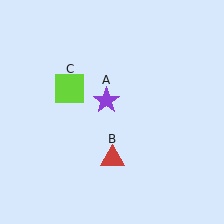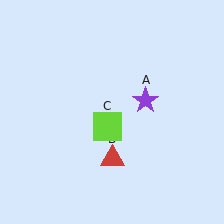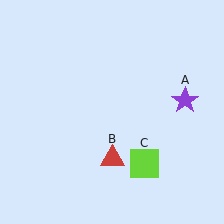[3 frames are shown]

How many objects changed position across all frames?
2 objects changed position: purple star (object A), lime square (object C).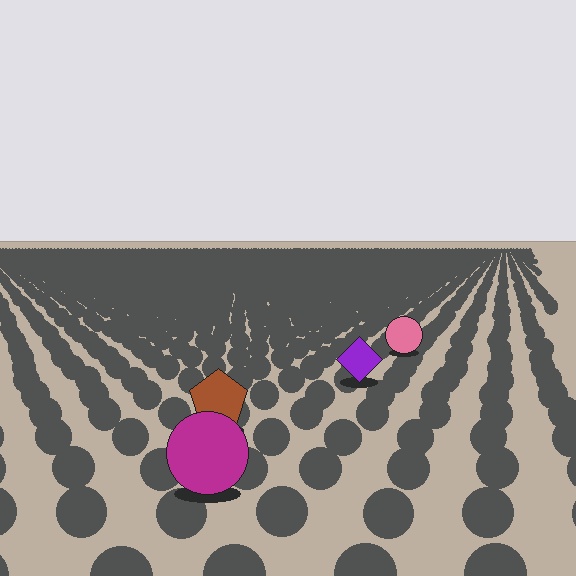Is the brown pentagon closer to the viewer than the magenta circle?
No. The magenta circle is closer — you can tell from the texture gradient: the ground texture is coarser near it.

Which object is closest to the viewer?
The magenta circle is closest. The texture marks near it are larger and more spread out.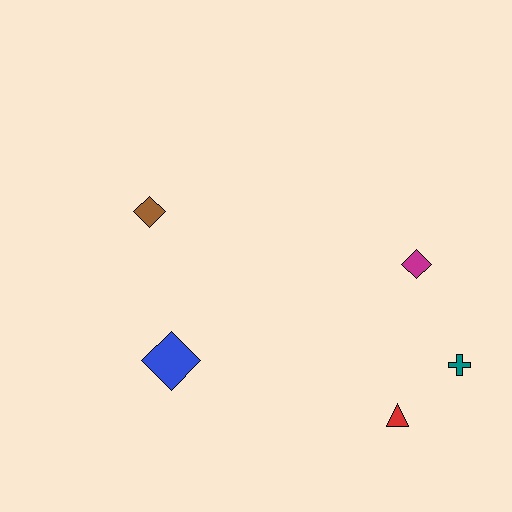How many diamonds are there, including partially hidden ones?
There are 3 diamonds.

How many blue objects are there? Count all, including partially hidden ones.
There is 1 blue object.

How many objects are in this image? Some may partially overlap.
There are 5 objects.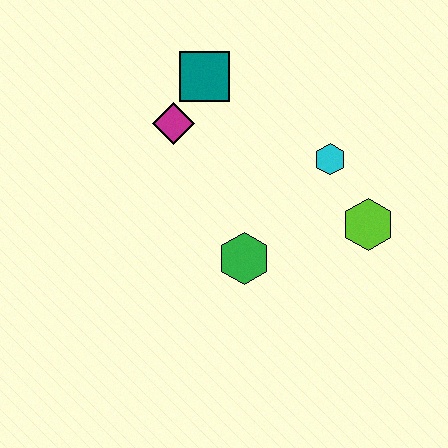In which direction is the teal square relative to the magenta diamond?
The teal square is above the magenta diamond.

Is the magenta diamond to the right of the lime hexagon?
No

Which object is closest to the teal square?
The magenta diamond is closest to the teal square.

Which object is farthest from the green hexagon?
The teal square is farthest from the green hexagon.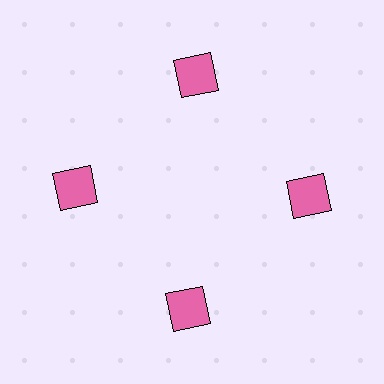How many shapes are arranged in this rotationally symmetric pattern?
There are 4 shapes, arranged in 4 groups of 1.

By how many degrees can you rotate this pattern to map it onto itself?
The pattern maps onto itself every 90 degrees of rotation.